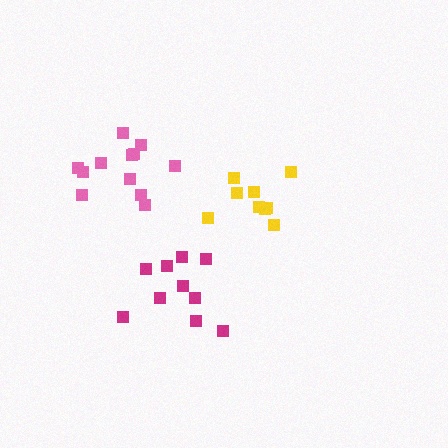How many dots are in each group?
Group 1: 9 dots, Group 2: 13 dots, Group 3: 10 dots (32 total).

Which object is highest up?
The pink cluster is topmost.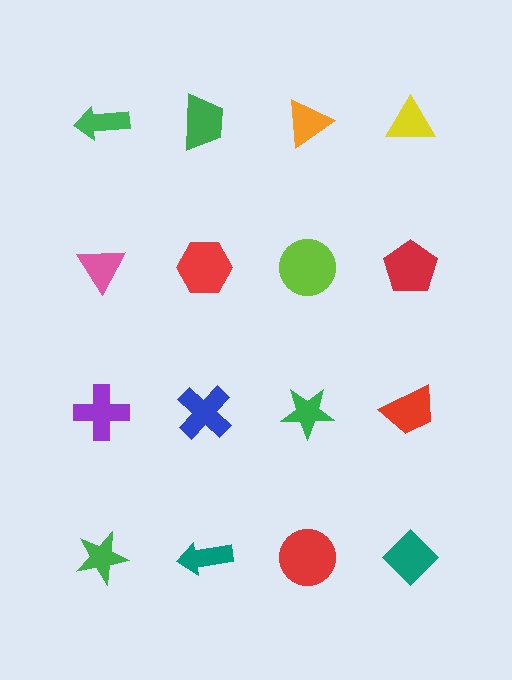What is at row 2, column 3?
A lime circle.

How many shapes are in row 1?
4 shapes.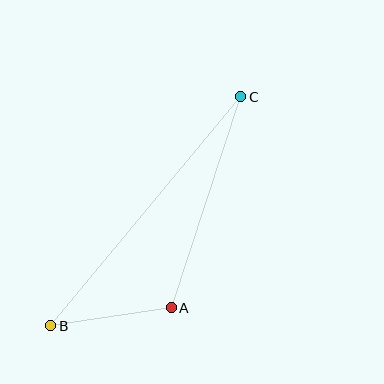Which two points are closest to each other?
Points A and B are closest to each other.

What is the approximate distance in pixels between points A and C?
The distance between A and C is approximately 223 pixels.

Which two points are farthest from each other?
Points B and C are farthest from each other.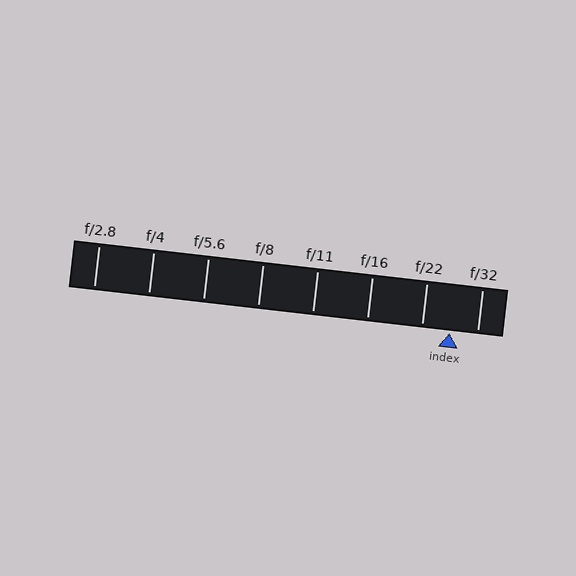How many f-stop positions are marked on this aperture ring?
There are 8 f-stop positions marked.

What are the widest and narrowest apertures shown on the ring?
The widest aperture shown is f/2.8 and the narrowest is f/32.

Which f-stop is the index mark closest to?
The index mark is closest to f/32.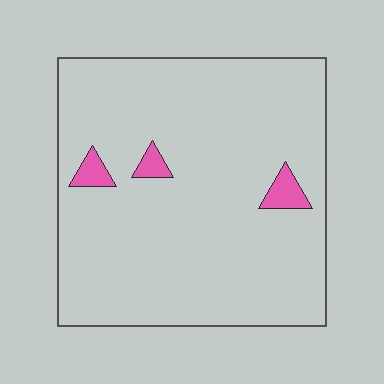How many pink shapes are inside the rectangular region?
3.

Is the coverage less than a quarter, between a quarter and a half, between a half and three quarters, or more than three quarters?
Less than a quarter.